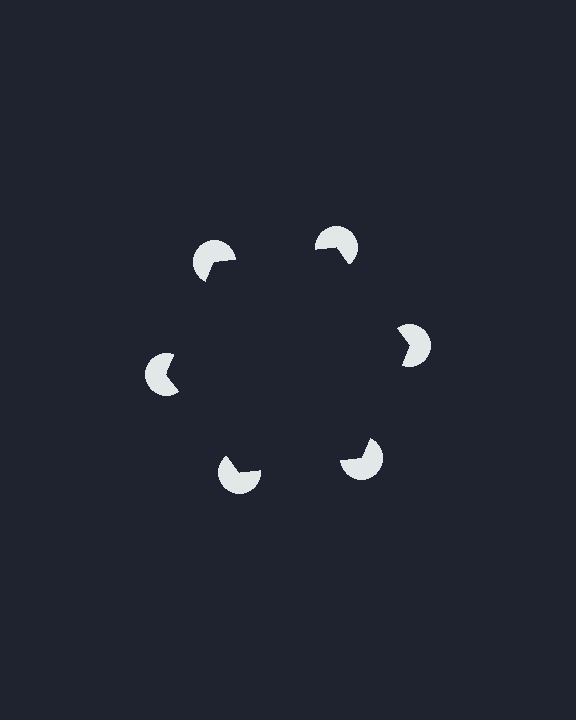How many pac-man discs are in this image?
There are 6 — one at each vertex of the illusory hexagon.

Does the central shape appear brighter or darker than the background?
It typically appears slightly darker than the background, even though no actual brightness change is drawn.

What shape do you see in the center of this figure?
An illusory hexagon — its edges are inferred from the aligned wedge cuts in the pac-man discs, not physically drawn.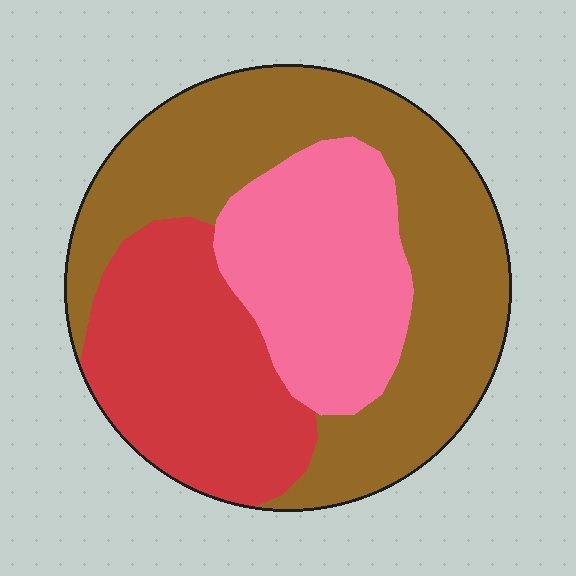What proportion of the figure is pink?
Pink covers around 25% of the figure.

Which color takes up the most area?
Brown, at roughly 45%.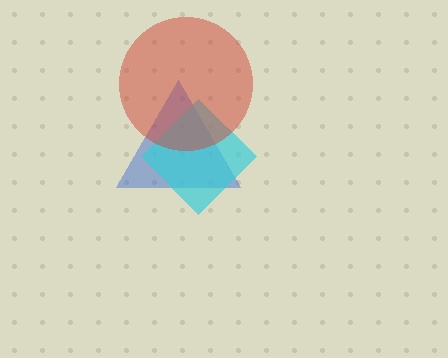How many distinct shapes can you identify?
There are 3 distinct shapes: a blue triangle, a cyan diamond, a red circle.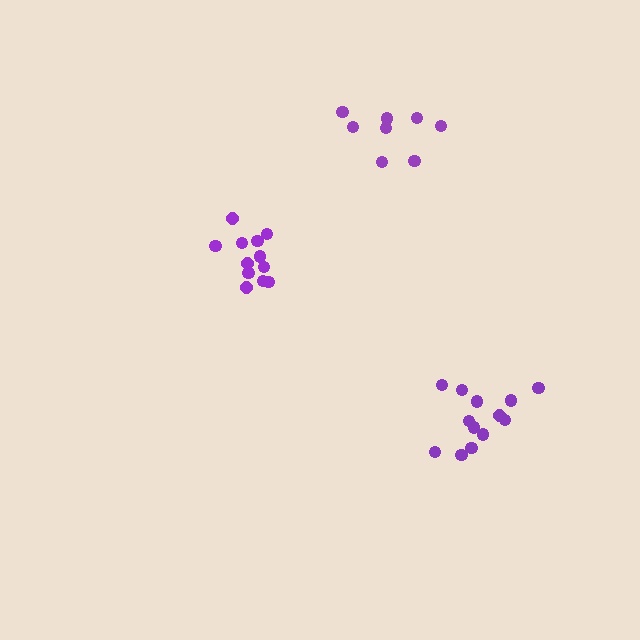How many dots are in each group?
Group 1: 8 dots, Group 2: 12 dots, Group 3: 13 dots (33 total).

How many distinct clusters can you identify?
There are 3 distinct clusters.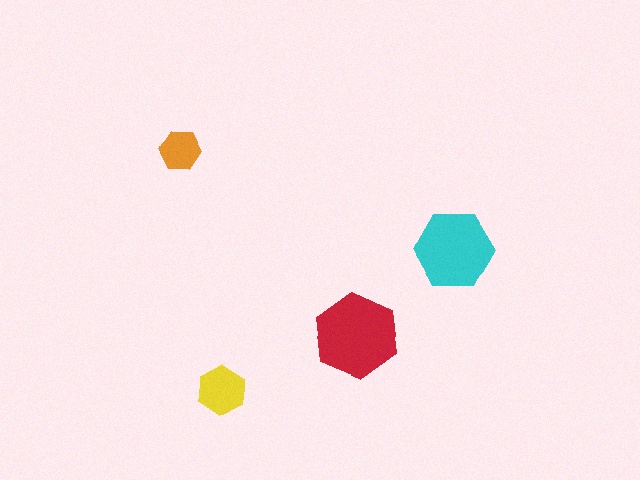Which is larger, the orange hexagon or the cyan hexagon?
The cyan one.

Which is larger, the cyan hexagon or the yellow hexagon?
The cyan one.